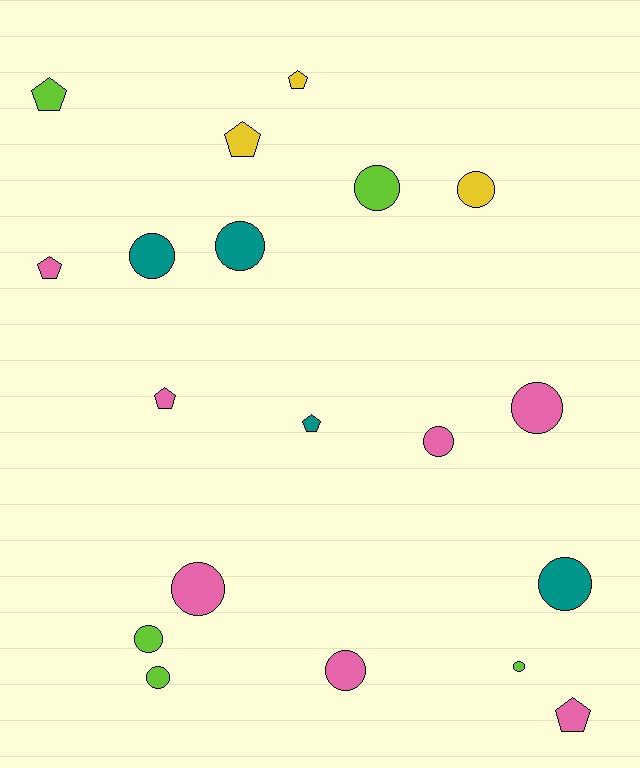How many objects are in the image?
There are 19 objects.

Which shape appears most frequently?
Circle, with 12 objects.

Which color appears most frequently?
Pink, with 7 objects.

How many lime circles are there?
There are 4 lime circles.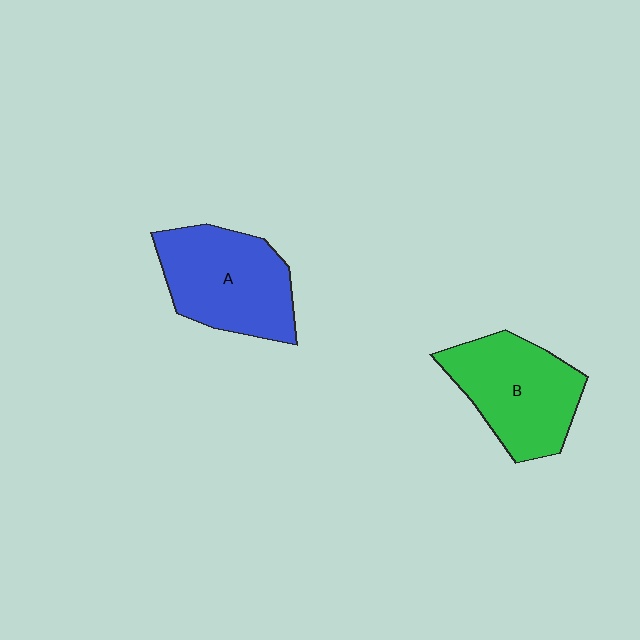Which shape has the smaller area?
Shape B (green).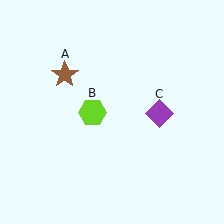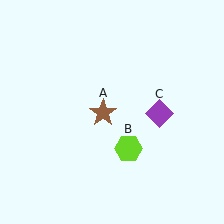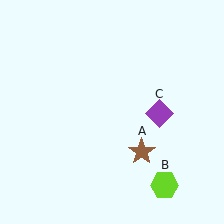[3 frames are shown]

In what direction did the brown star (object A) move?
The brown star (object A) moved down and to the right.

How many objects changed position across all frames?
2 objects changed position: brown star (object A), lime hexagon (object B).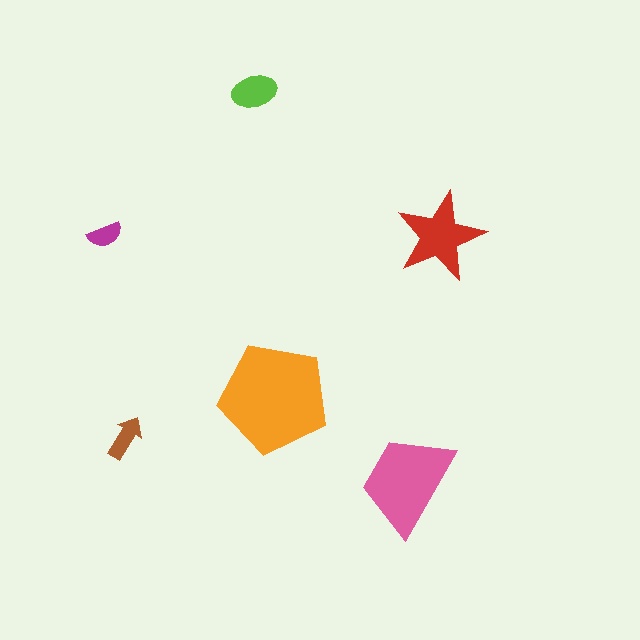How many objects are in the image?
There are 6 objects in the image.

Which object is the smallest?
The magenta semicircle.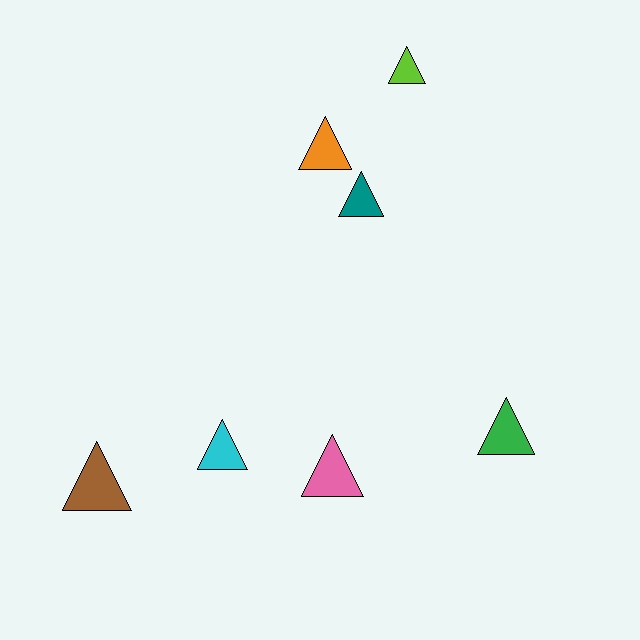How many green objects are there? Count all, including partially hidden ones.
There is 1 green object.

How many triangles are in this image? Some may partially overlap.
There are 7 triangles.